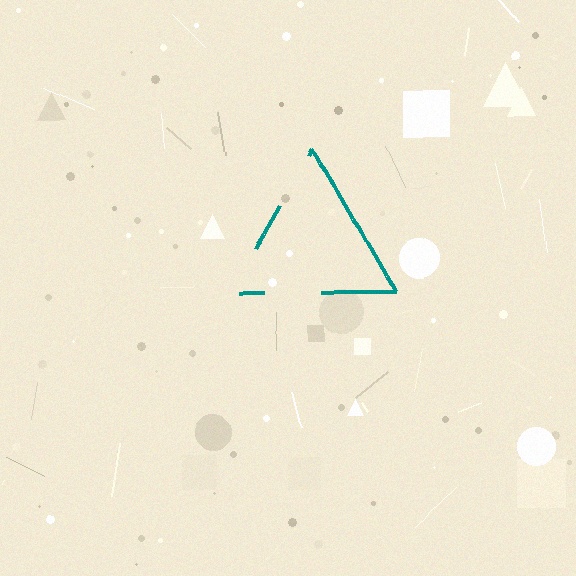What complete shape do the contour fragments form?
The contour fragments form a triangle.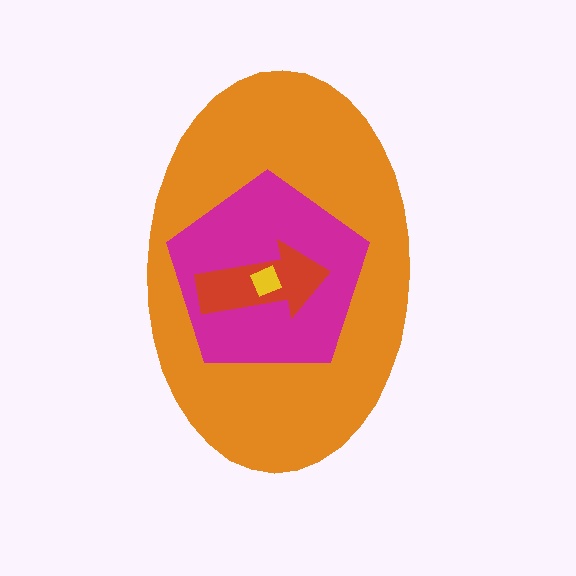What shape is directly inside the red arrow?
The yellow diamond.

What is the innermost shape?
The yellow diamond.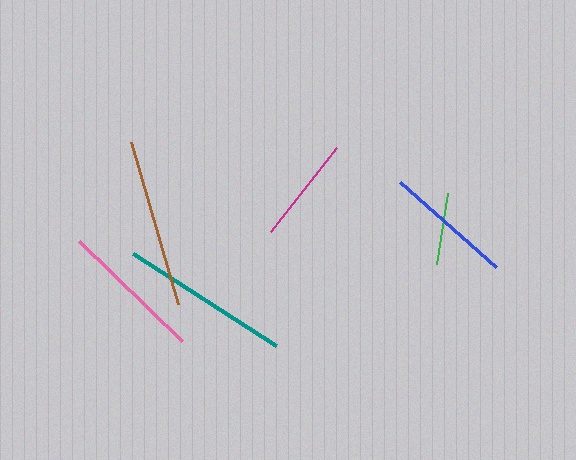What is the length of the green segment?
The green segment is approximately 72 pixels long.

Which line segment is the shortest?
The green line is the shortest at approximately 72 pixels.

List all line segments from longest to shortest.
From longest to shortest: teal, brown, pink, blue, magenta, green.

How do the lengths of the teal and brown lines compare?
The teal and brown lines are approximately the same length.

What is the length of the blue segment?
The blue segment is approximately 129 pixels long.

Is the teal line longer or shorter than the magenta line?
The teal line is longer than the magenta line.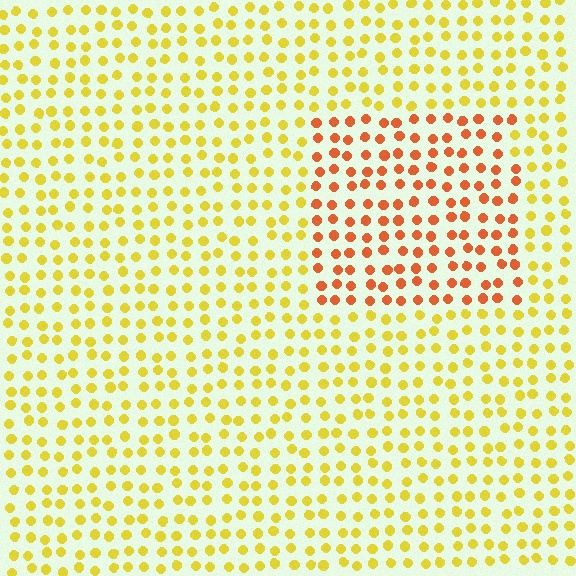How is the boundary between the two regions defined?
The boundary is defined purely by a slight shift in hue (about 40 degrees). Spacing, size, and orientation are identical on both sides.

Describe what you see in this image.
The image is filled with small yellow elements in a uniform arrangement. A rectangle-shaped region is visible where the elements are tinted to a slightly different hue, forming a subtle color boundary.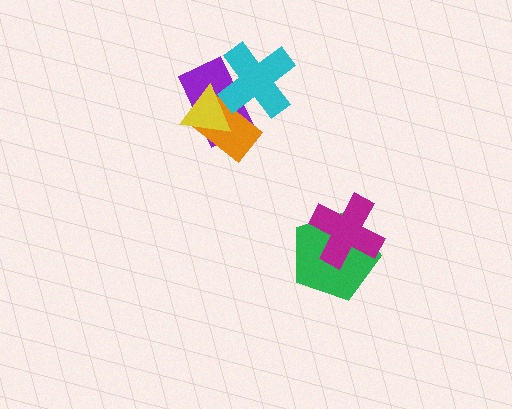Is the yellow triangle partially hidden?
Yes, it is partially covered by another shape.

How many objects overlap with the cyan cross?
3 objects overlap with the cyan cross.